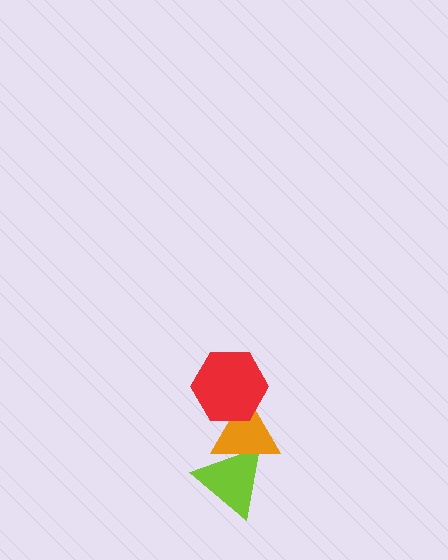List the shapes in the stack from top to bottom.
From top to bottom: the red hexagon, the orange triangle, the lime triangle.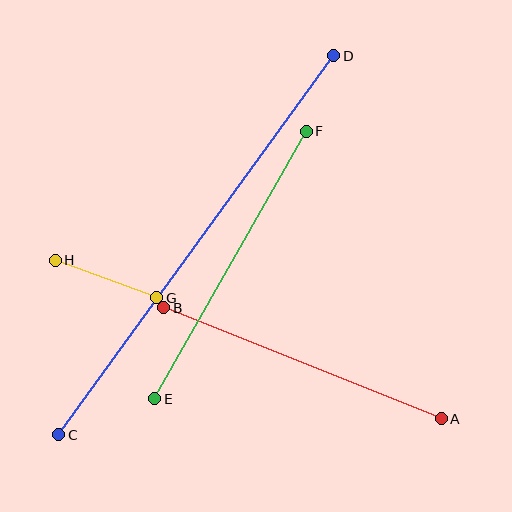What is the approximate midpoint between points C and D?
The midpoint is at approximately (196, 245) pixels.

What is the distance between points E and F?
The distance is approximately 307 pixels.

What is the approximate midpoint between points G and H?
The midpoint is at approximately (106, 279) pixels.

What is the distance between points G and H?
The distance is approximately 109 pixels.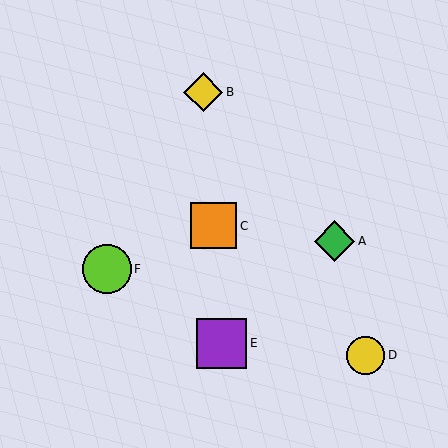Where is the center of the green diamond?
The center of the green diamond is at (335, 241).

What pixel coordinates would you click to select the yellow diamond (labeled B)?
Click at (203, 92) to select the yellow diamond B.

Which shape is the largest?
The purple square (labeled E) is the largest.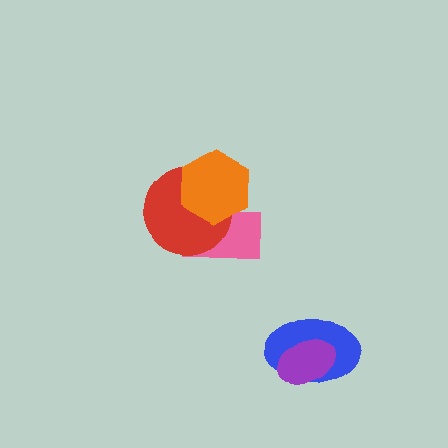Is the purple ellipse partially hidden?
No, no other shape covers it.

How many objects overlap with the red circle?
2 objects overlap with the red circle.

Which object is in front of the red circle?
The orange hexagon is in front of the red circle.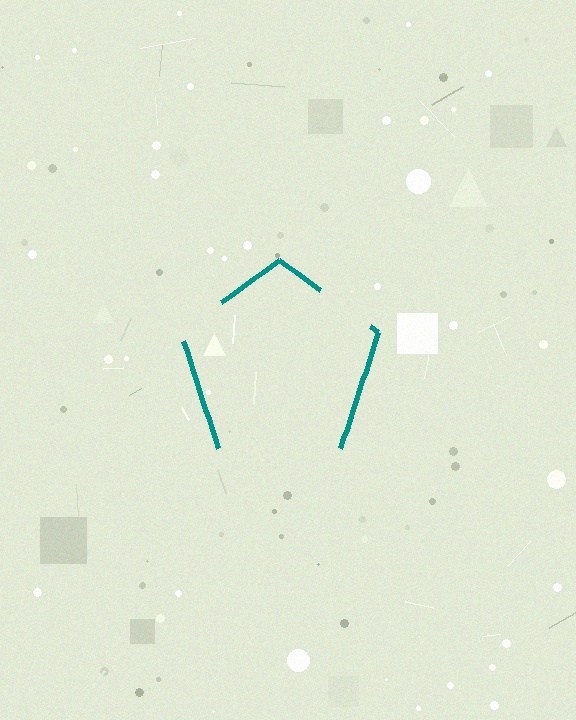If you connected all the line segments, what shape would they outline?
They would outline a pentagon.